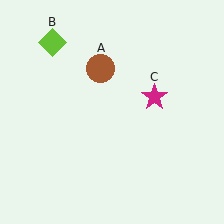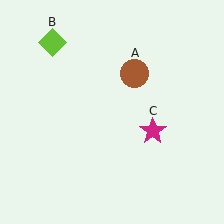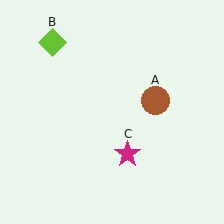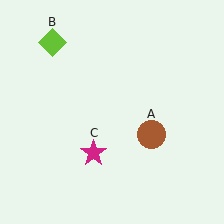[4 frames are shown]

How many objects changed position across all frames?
2 objects changed position: brown circle (object A), magenta star (object C).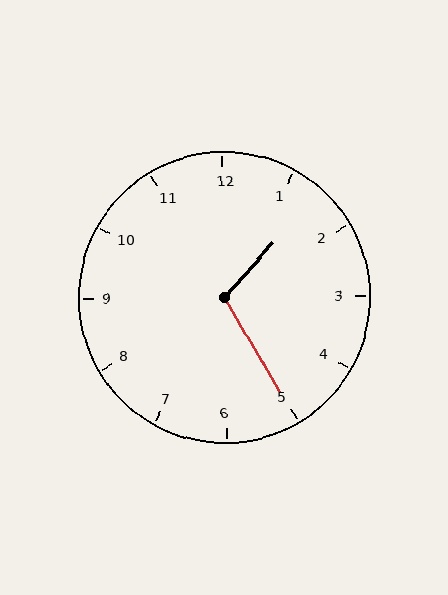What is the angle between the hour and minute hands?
Approximately 108 degrees.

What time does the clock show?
1:25.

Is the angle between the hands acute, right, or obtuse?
It is obtuse.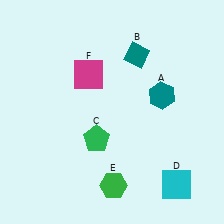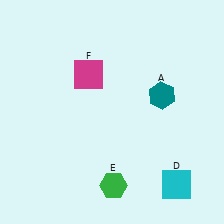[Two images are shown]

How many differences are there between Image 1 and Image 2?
There are 2 differences between the two images.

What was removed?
The green pentagon (C), the teal diamond (B) were removed in Image 2.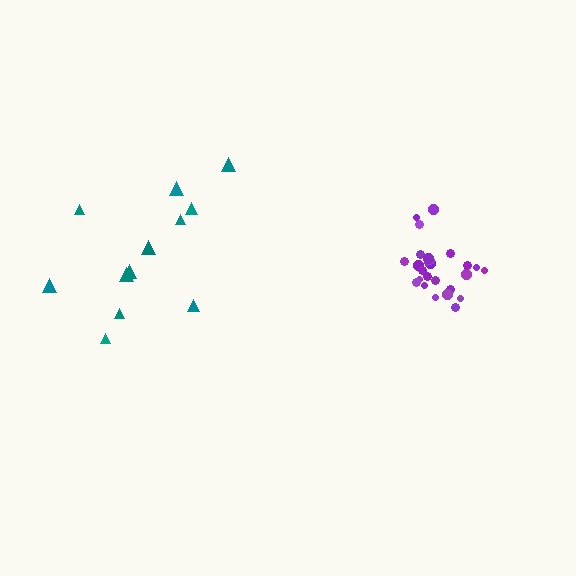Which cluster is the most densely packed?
Purple.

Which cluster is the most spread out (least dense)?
Teal.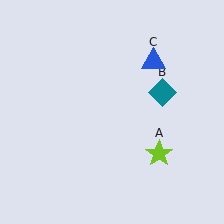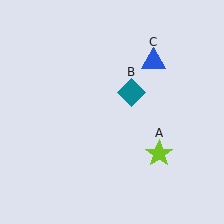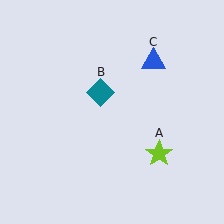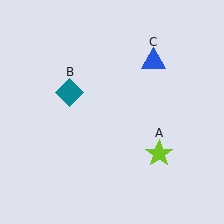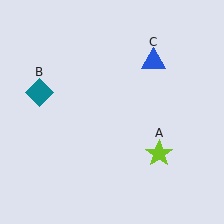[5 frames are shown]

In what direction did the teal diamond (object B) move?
The teal diamond (object B) moved left.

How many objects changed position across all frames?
1 object changed position: teal diamond (object B).